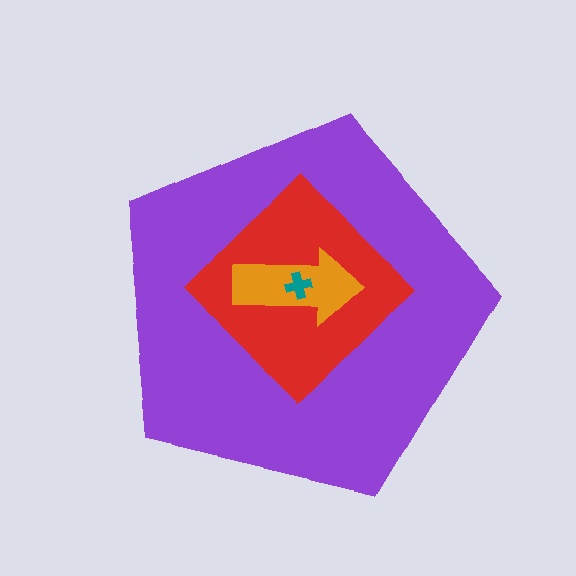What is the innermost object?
The teal cross.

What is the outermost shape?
The purple pentagon.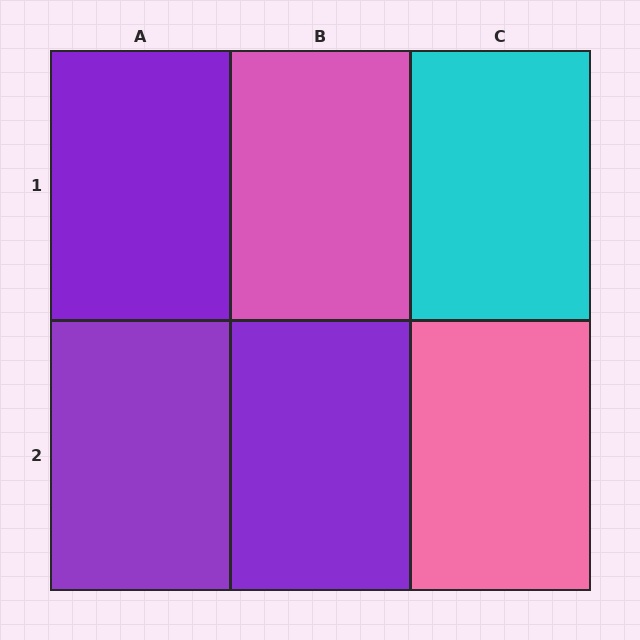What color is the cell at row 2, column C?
Pink.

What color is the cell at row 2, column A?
Purple.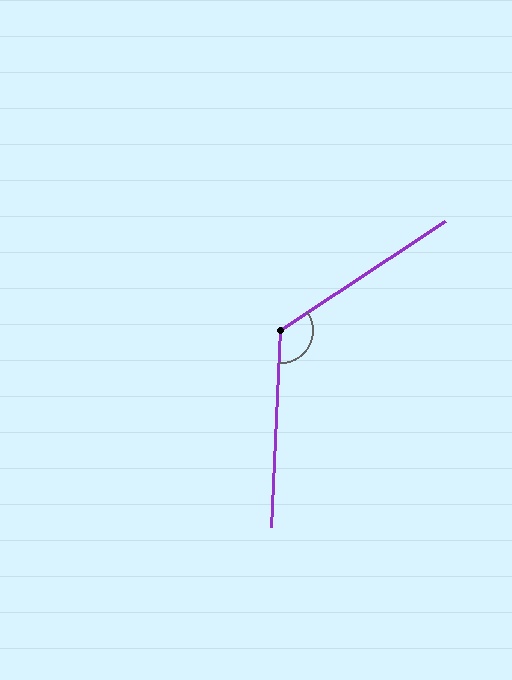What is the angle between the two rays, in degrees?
Approximately 126 degrees.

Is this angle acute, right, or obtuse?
It is obtuse.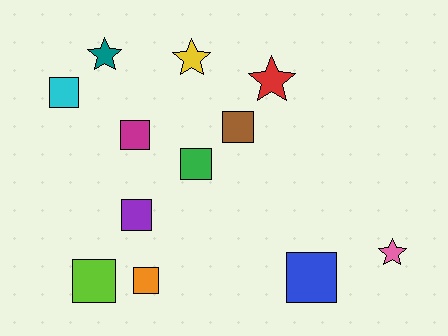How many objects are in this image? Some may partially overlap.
There are 12 objects.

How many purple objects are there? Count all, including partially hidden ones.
There is 1 purple object.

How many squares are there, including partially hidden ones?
There are 8 squares.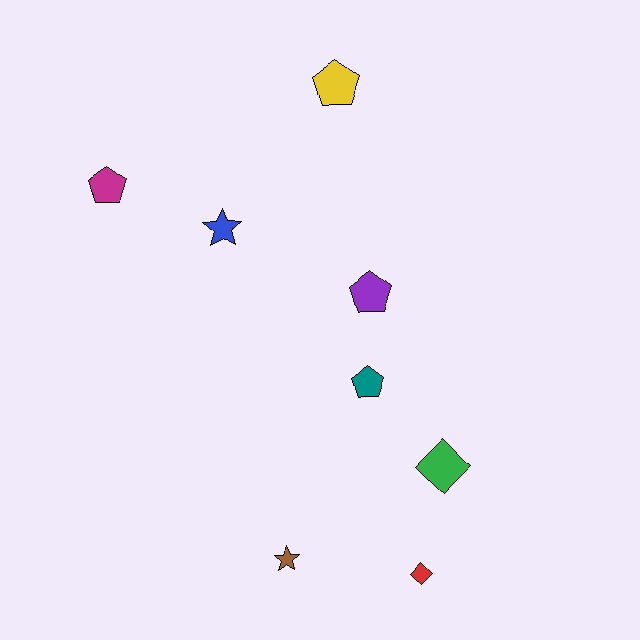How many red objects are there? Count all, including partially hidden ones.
There is 1 red object.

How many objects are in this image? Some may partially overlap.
There are 8 objects.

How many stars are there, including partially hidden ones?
There are 2 stars.